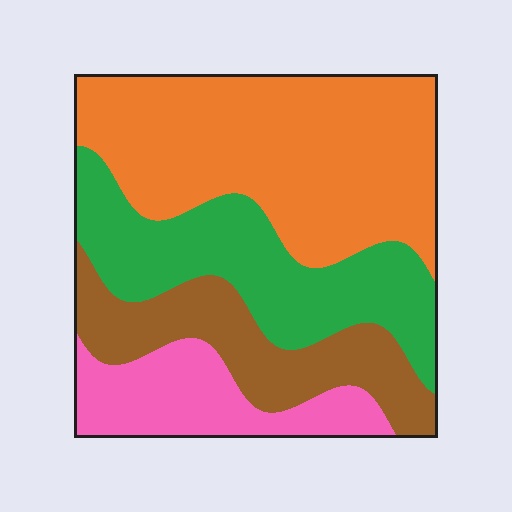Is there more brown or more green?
Green.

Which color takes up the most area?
Orange, at roughly 40%.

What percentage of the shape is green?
Green takes up about one quarter (1/4) of the shape.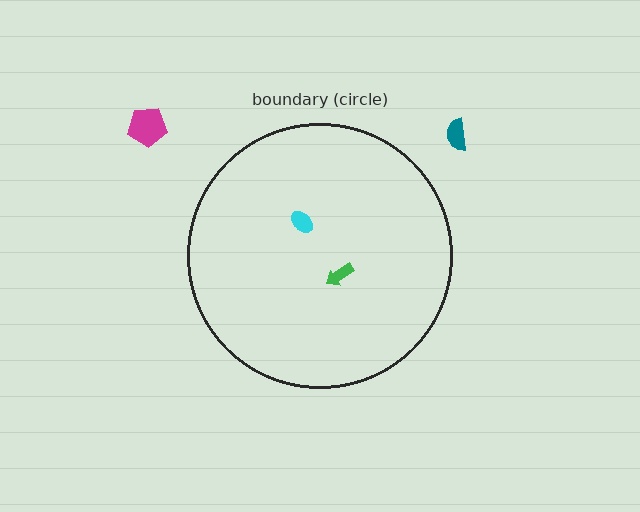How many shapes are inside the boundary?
2 inside, 2 outside.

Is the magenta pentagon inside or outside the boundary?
Outside.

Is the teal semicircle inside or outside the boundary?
Outside.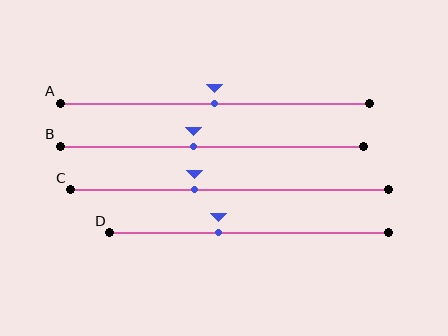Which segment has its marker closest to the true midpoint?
Segment A has its marker closest to the true midpoint.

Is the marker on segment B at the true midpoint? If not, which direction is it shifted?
No, the marker on segment B is shifted to the left by about 6% of the segment length.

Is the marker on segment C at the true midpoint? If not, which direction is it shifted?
No, the marker on segment C is shifted to the left by about 11% of the segment length.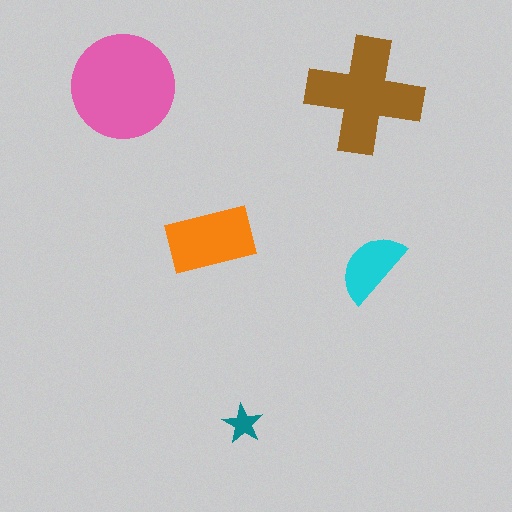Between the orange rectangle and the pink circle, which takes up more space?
The pink circle.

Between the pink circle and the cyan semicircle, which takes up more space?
The pink circle.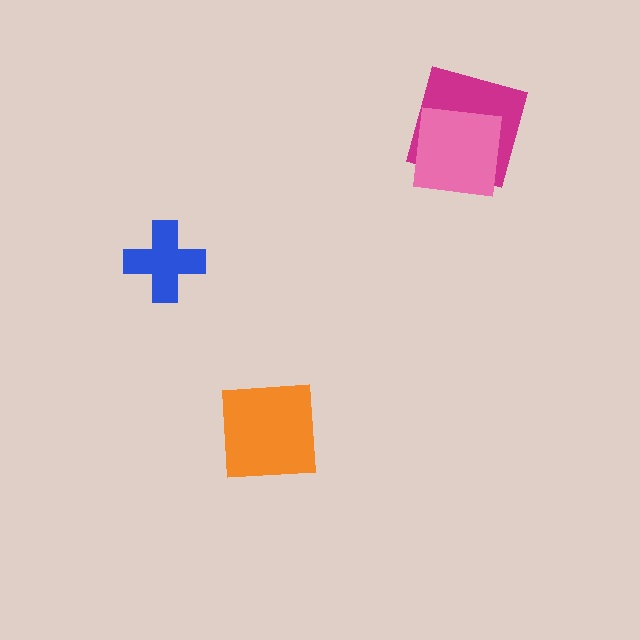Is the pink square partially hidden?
No, no other shape covers it.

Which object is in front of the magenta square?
The pink square is in front of the magenta square.